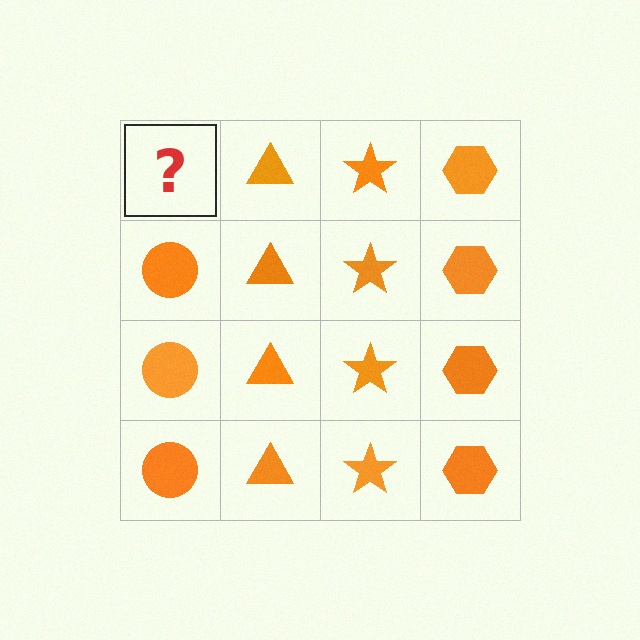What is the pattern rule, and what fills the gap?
The rule is that each column has a consistent shape. The gap should be filled with an orange circle.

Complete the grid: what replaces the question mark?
The question mark should be replaced with an orange circle.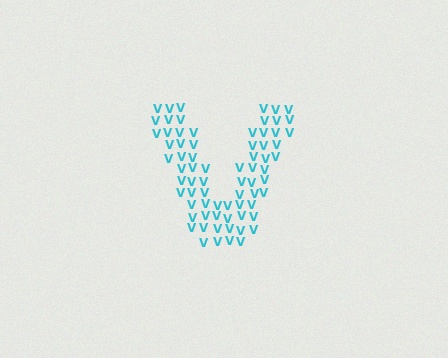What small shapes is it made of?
It is made of small letter V's.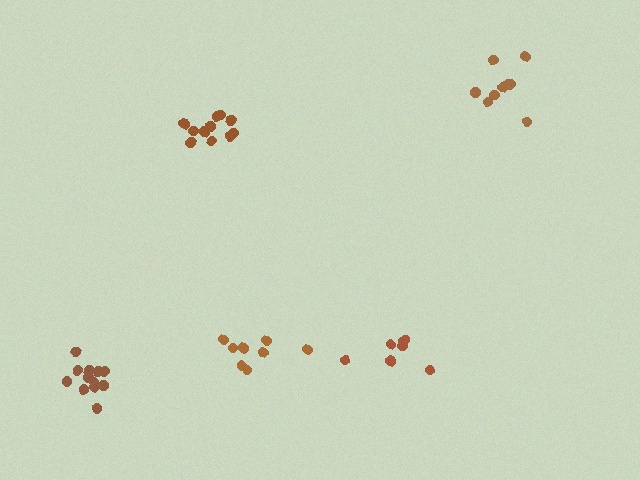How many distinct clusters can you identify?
There are 5 distinct clusters.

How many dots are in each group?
Group 1: 13 dots, Group 2: 12 dots, Group 3: 9 dots, Group 4: 7 dots, Group 5: 8 dots (49 total).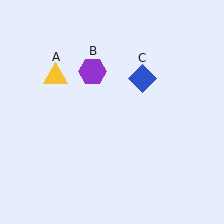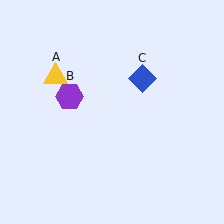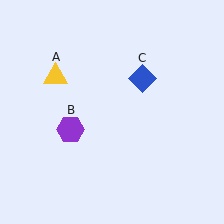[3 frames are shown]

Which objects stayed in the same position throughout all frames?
Yellow triangle (object A) and blue diamond (object C) remained stationary.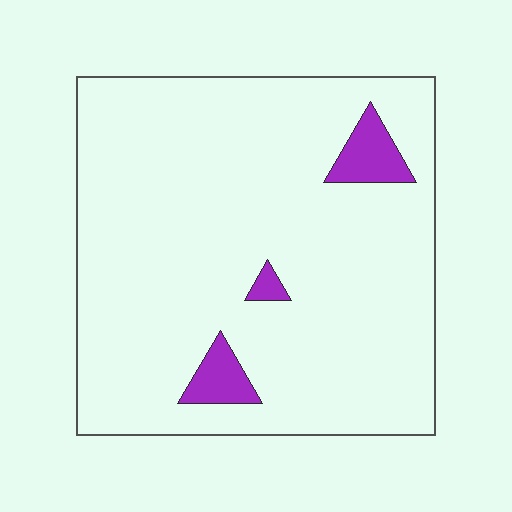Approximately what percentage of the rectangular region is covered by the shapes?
Approximately 5%.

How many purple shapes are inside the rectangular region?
3.